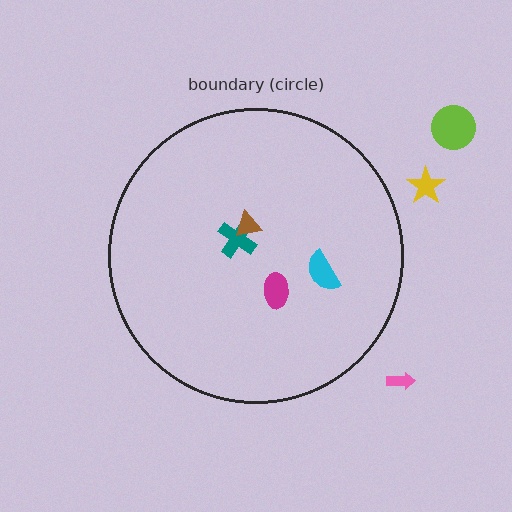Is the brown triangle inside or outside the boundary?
Inside.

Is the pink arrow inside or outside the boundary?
Outside.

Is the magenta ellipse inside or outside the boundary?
Inside.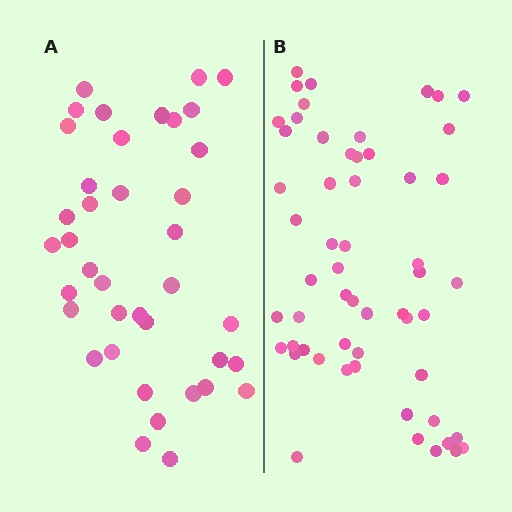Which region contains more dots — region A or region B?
Region B (the right region) has more dots.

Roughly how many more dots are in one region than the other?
Region B has approximately 15 more dots than region A.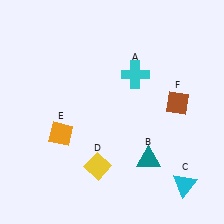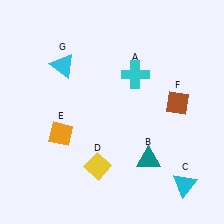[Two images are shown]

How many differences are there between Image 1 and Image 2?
There is 1 difference between the two images.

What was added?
A cyan triangle (G) was added in Image 2.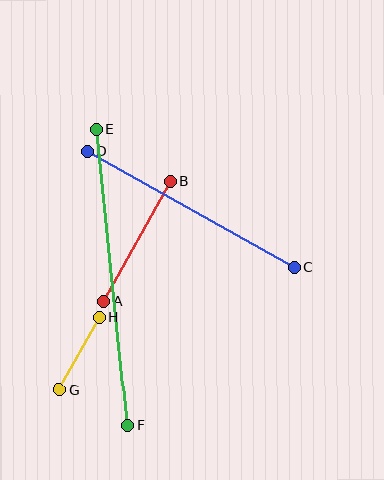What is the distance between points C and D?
The distance is approximately 237 pixels.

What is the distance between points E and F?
The distance is approximately 298 pixels.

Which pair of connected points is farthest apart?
Points E and F are farthest apart.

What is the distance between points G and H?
The distance is approximately 83 pixels.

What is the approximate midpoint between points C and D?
The midpoint is at approximately (191, 209) pixels.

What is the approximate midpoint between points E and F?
The midpoint is at approximately (112, 278) pixels.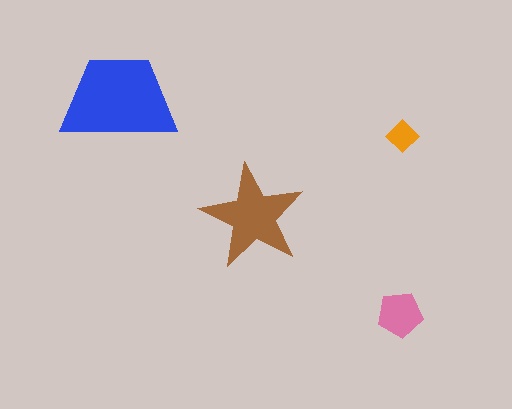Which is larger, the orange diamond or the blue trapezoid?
The blue trapezoid.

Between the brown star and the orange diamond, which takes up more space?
The brown star.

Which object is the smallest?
The orange diamond.